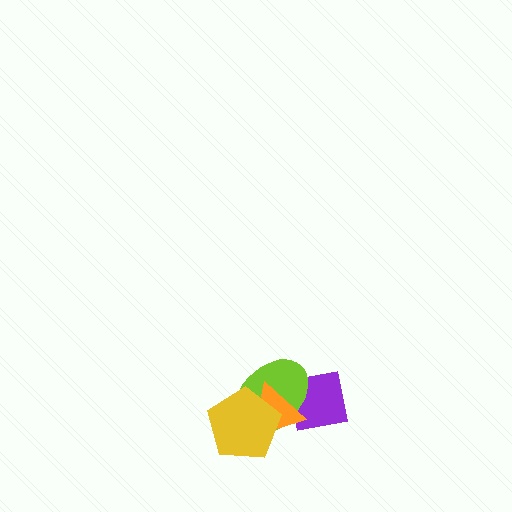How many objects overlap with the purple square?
2 objects overlap with the purple square.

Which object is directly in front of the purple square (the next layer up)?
The lime ellipse is directly in front of the purple square.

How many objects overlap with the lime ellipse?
3 objects overlap with the lime ellipse.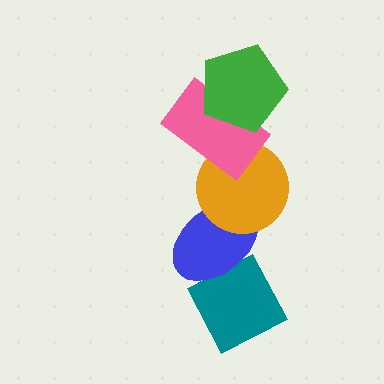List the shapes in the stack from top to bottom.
From top to bottom: the green pentagon, the pink rectangle, the orange circle, the blue ellipse, the teal diamond.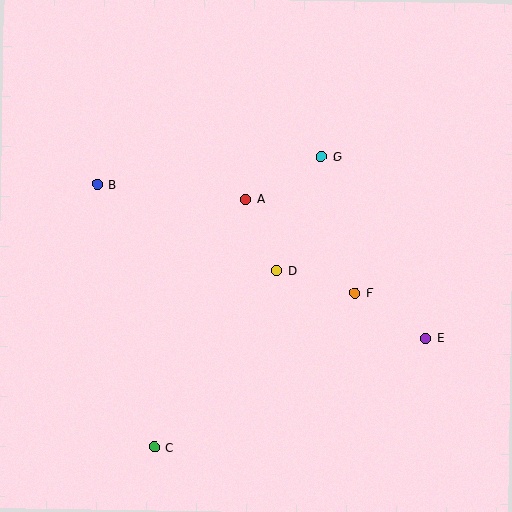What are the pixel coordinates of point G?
Point G is at (321, 157).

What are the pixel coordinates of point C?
Point C is at (154, 447).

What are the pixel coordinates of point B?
Point B is at (98, 184).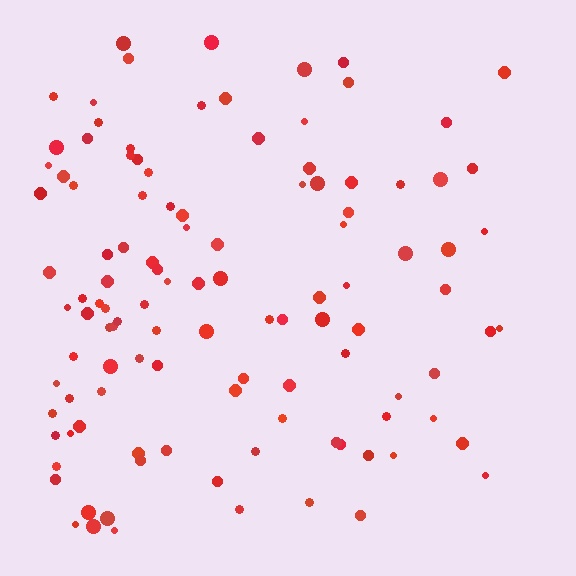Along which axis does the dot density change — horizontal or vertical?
Horizontal.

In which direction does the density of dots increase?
From right to left, with the left side densest.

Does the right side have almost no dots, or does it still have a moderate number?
Still a moderate number, just noticeably fewer than the left.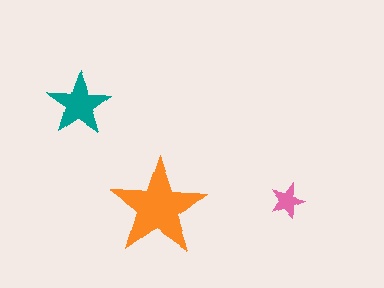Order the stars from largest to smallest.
the orange one, the teal one, the pink one.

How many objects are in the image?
There are 3 objects in the image.